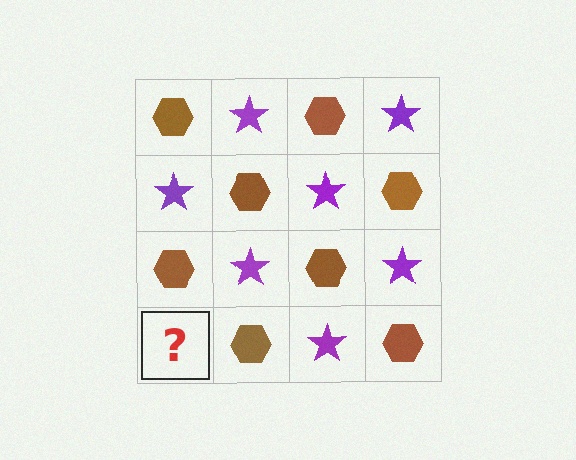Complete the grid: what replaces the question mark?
The question mark should be replaced with a purple star.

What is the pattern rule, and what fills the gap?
The rule is that it alternates brown hexagon and purple star in a checkerboard pattern. The gap should be filled with a purple star.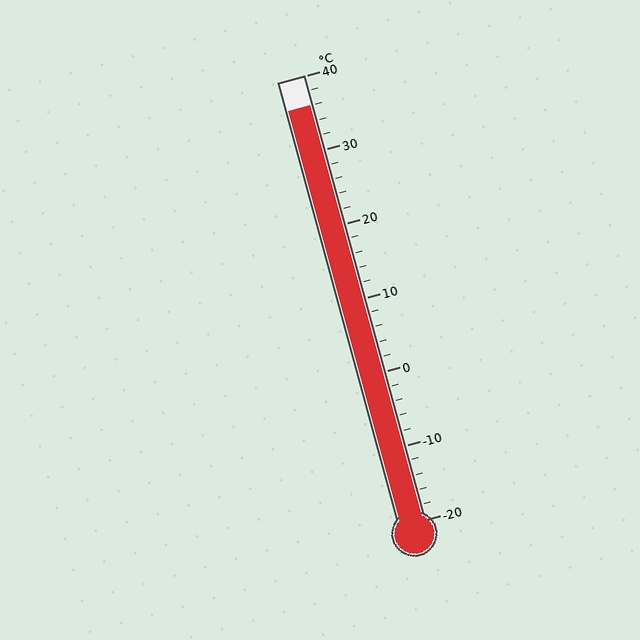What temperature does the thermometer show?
The thermometer shows approximately 36°C.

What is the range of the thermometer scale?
The thermometer scale ranges from -20°C to 40°C.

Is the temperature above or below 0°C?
The temperature is above 0°C.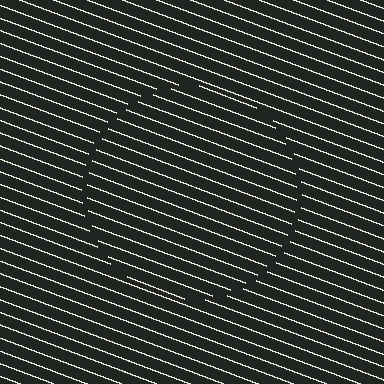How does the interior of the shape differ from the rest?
The interior of the shape contains the same grating, shifted by half a period — the contour is defined by the phase discontinuity where line-ends from the inner and outer gratings abut.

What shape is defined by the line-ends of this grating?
An illusory circle. The interior of the shape contains the same grating, shifted by half a period — the contour is defined by the phase discontinuity where line-ends from the inner and outer gratings abut.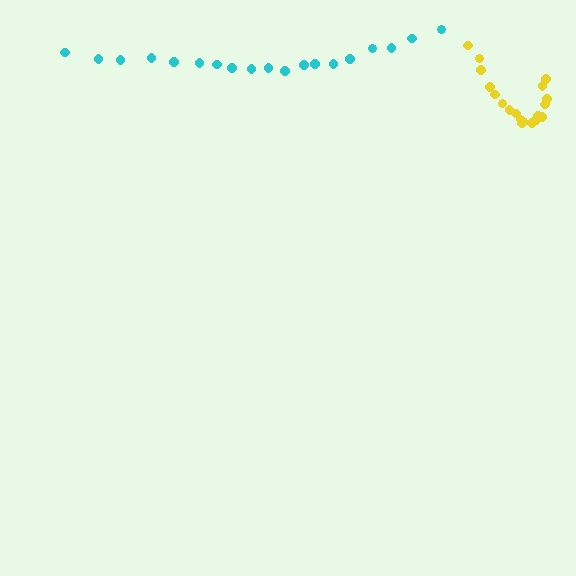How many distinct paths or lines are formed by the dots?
There are 2 distinct paths.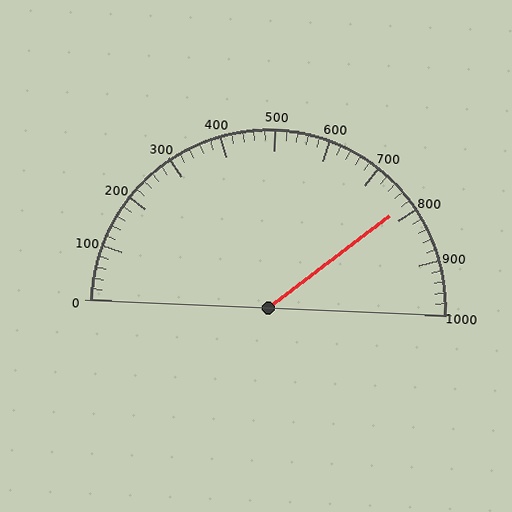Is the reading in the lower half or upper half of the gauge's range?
The reading is in the upper half of the range (0 to 1000).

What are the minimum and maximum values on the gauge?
The gauge ranges from 0 to 1000.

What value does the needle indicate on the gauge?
The needle indicates approximately 780.